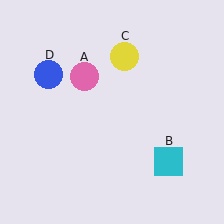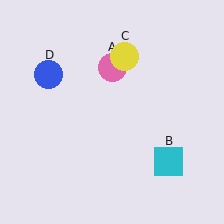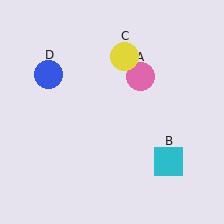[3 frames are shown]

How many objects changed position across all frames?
1 object changed position: pink circle (object A).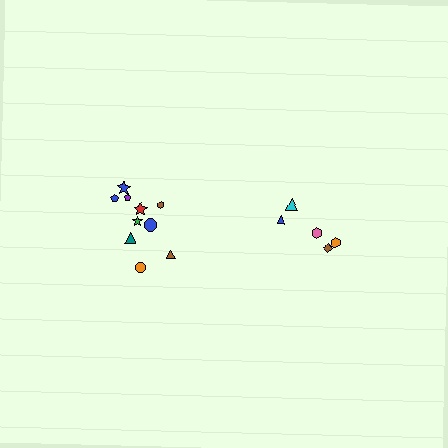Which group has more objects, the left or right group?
The left group.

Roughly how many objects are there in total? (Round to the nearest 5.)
Roughly 15 objects in total.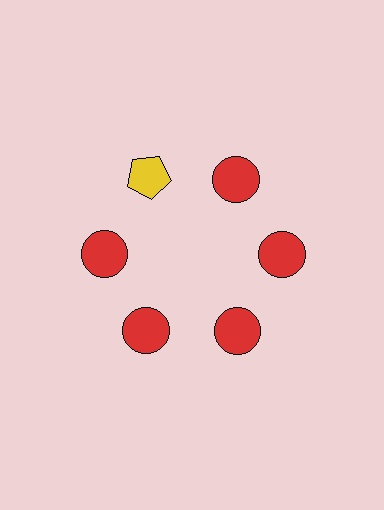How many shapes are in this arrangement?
There are 6 shapes arranged in a ring pattern.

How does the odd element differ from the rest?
It differs in both color (yellow instead of red) and shape (pentagon instead of circle).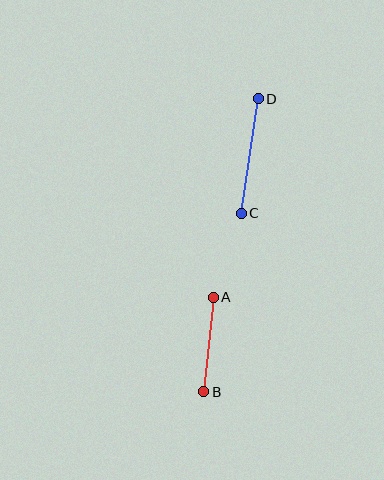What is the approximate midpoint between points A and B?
The midpoint is at approximately (209, 344) pixels.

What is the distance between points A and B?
The distance is approximately 95 pixels.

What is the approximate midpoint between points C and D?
The midpoint is at approximately (250, 156) pixels.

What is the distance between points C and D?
The distance is approximately 116 pixels.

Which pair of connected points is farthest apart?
Points C and D are farthest apart.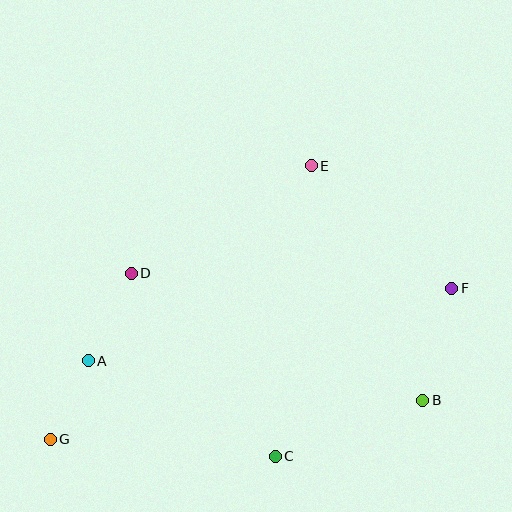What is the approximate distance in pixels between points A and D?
The distance between A and D is approximately 97 pixels.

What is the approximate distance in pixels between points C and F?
The distance between C and F is approximately 243 pixels.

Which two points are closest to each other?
Points A and G are closest to each other.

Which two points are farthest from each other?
Points F and G are farthest from each other.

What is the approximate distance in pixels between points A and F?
The distance between A and F is approximately 371 pixels.